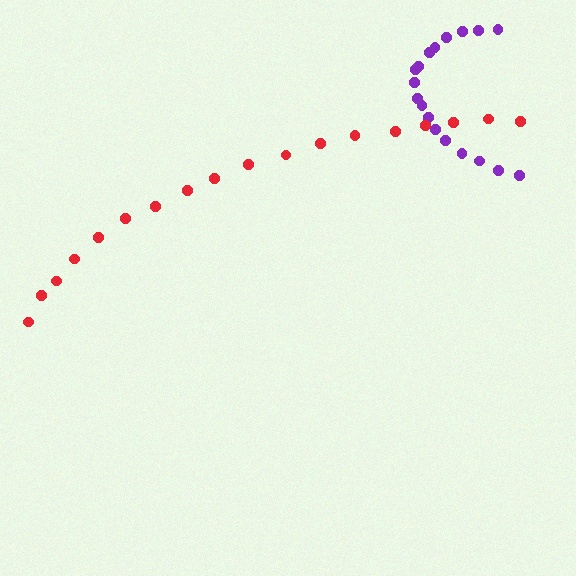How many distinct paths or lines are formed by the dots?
There are 2 distinct paths.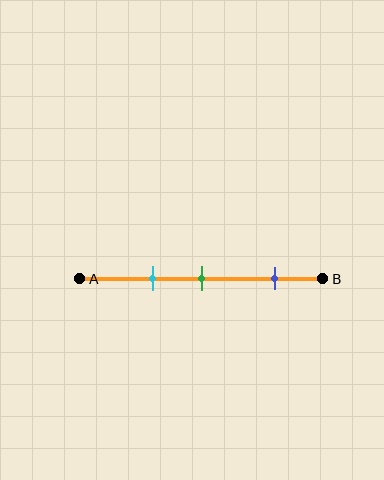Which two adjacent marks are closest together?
The cyan and green marks are the closest adjacent pair.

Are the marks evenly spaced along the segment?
No, the marks are not evenly spaced.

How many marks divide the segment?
There are 3 marks dividing the segment.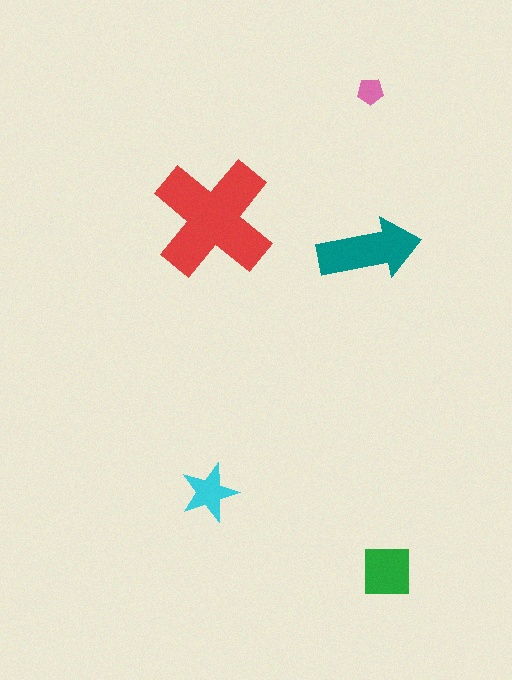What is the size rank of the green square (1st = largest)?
3rd.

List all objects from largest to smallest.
The red cross, the teal arrow, the green square, the cyan star, the pink pentagon.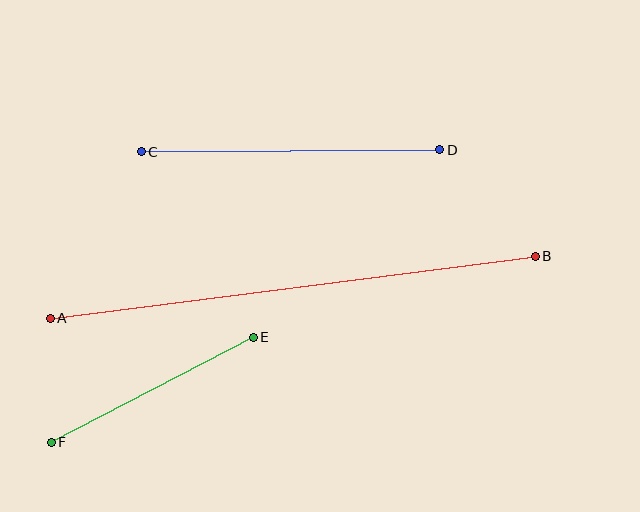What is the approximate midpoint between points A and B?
The midpoint is at approximately (293, 287) pixels.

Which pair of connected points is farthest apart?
Points A and B are farthest apart.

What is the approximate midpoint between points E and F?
The midpoint is at approximately (152, 390) pixels.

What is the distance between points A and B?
The distance is approximately 489 pixels.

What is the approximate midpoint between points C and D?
The midpoint is at approximately (291, 151) pixels.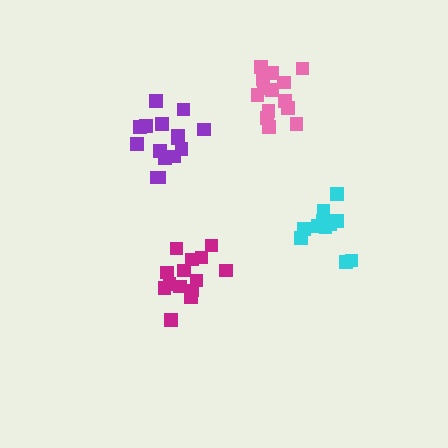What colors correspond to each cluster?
The clusters are colored: cyan, purple, pink, magenta.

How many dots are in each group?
Group 1: 12 dots, Group 2: 15 dots, Group 3: 14 dots, Group 4: 15 dots (56 total).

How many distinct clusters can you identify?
There are 4 distinct clusters.